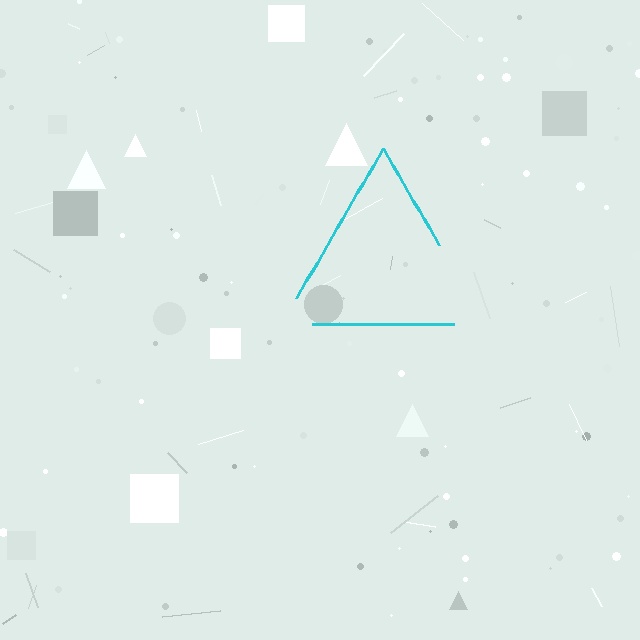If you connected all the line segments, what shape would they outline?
They would outline a triangle.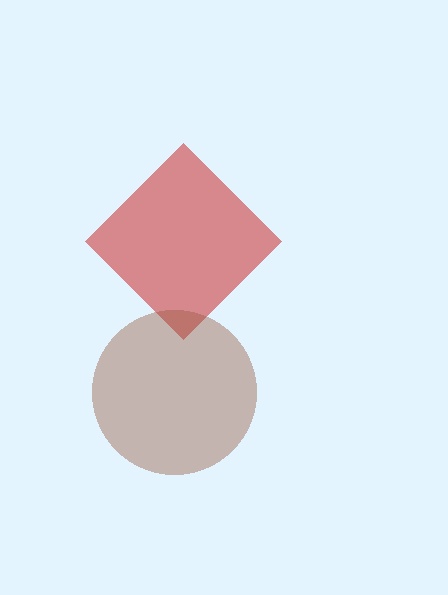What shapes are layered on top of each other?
The layered shapes are: a red diamond, a brown circle.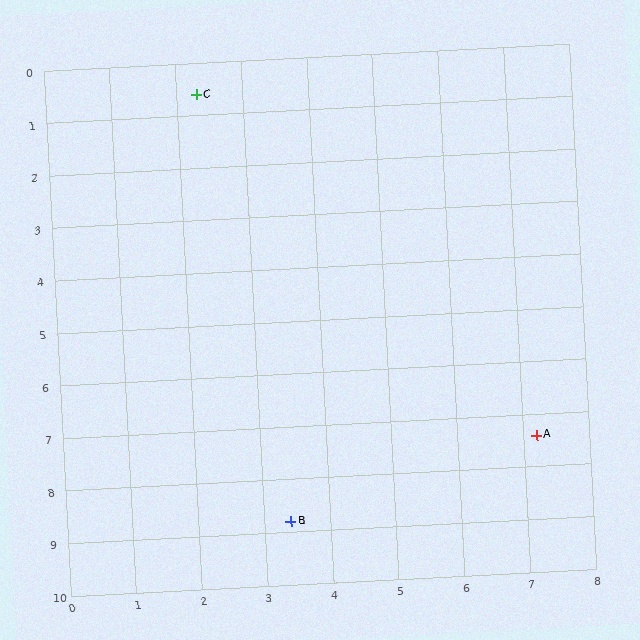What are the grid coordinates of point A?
Point A is at approximately (7.2, 7.4).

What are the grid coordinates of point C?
Point C is at approximately (2.3, 0.6).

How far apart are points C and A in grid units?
Points C and A are about 8.4 grid units apart.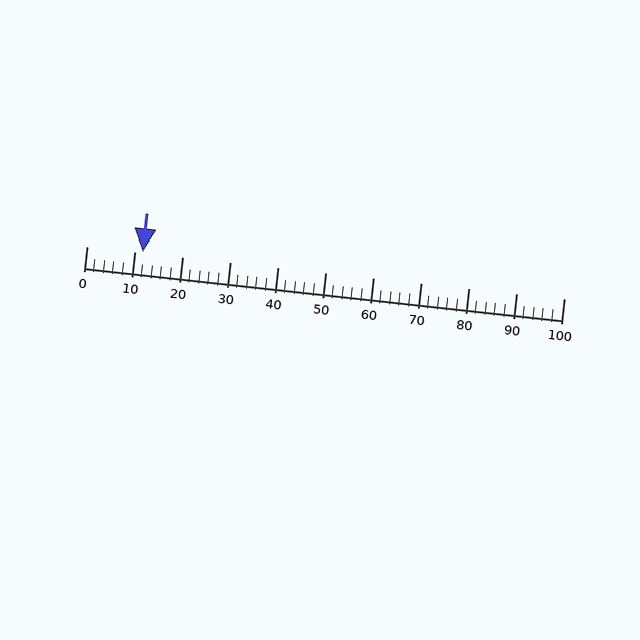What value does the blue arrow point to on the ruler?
The blue arrow points to approximately 12.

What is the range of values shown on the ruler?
The ruler shows values from 0 to 100.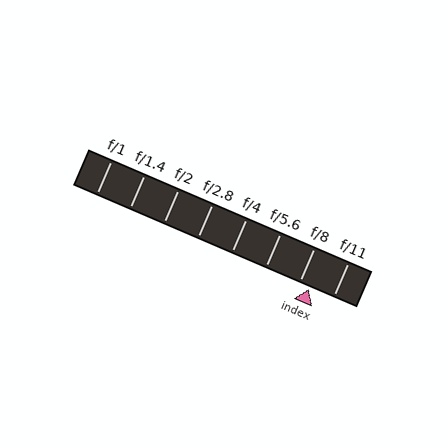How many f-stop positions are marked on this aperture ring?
There are 8 f-stop positions marked.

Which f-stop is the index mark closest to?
The index mark is closest to f/8.